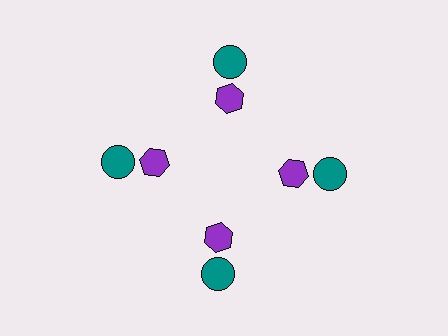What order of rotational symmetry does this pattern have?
This pattern has 4-fold rotational symmetry.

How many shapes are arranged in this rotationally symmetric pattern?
There are 8 shapes, arranged in 4 groups of 2.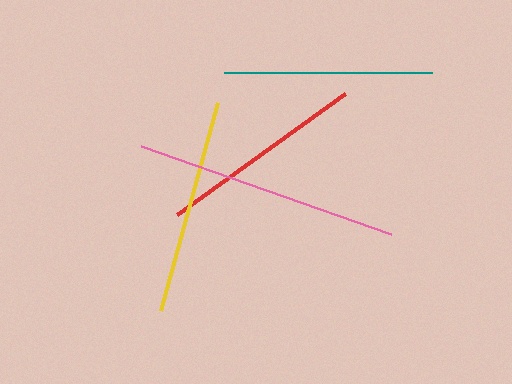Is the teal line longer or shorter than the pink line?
The pink line is longer than the teal line.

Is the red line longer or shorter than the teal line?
The teal line is longer than the red line.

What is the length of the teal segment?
The teal segment is approximately 208 pixels long.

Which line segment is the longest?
The pink line is the longest at approximately 264 pixels.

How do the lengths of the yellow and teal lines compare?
The yellow and teal lines are approximately the same length.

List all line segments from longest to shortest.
From longest to shortest: pink, yellow, teal, red.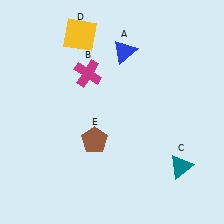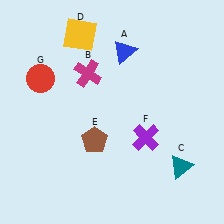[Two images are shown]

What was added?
A purple cross (F), a red circle (G) were added in Image 2.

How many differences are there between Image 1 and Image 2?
There are 2 differences between the two images.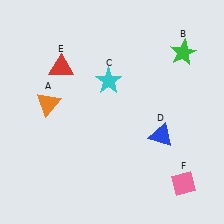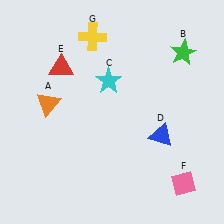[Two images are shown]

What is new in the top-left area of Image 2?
A yellow cross (G) was added in the top-left area of Image 2.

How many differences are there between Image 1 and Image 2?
There is 1 difference between the two images.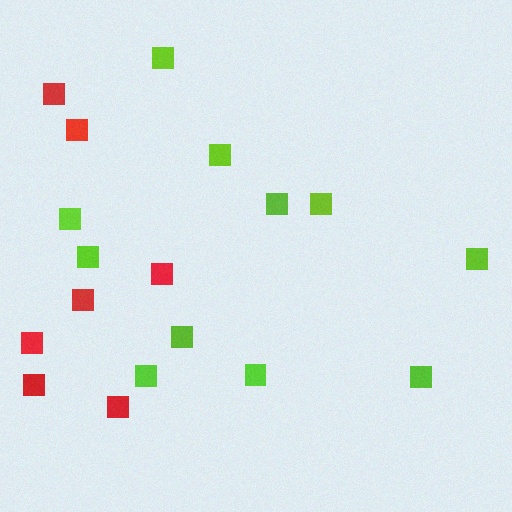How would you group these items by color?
There are 2 groups: one group of red squares (7) and one group of lime squares (11).